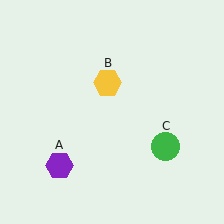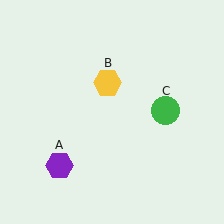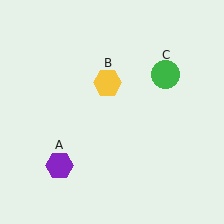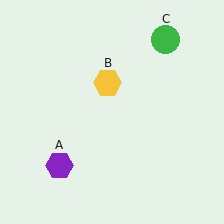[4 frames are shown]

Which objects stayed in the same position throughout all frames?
Purple hexagon (object A) and yellow hexagon (object B) remained stationary.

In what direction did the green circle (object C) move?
The green circle (object C) moved up.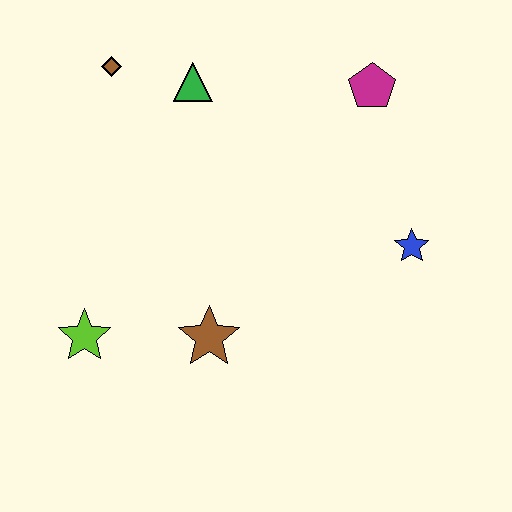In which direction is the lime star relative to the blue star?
The lime star is to the left of the blue star.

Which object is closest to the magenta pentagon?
The blue star is closest to the magenta pentagon.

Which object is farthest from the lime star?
The magenta pentagon is farthest from the lime star.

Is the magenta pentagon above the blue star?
Yes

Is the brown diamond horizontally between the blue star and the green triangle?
No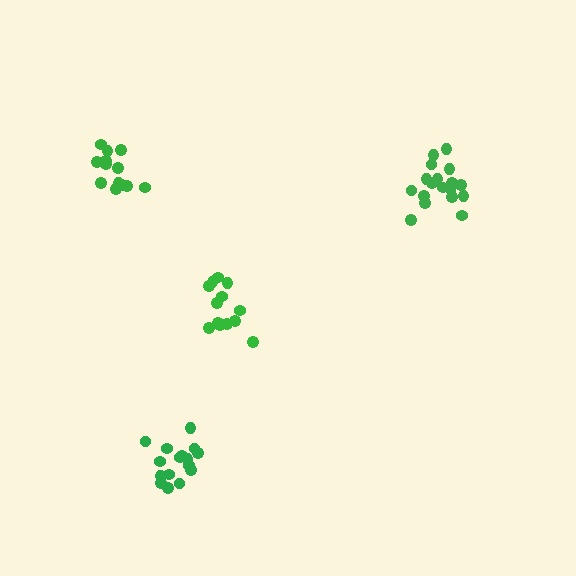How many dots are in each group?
Group 1: 13 dots, Group 2: 13 dots, Group 3: 19 dots, Group 4: 16 dots (61 total).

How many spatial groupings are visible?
There are 4 spatial groupings.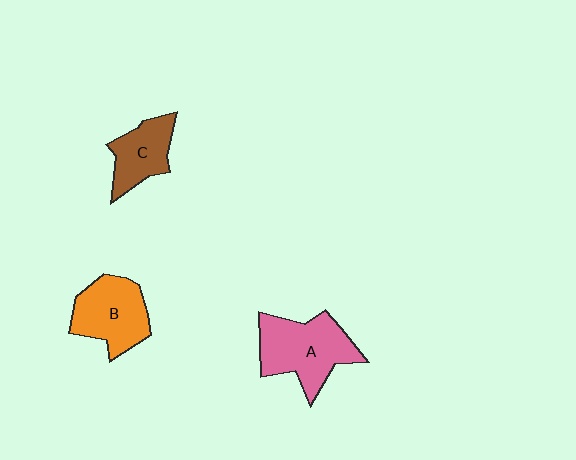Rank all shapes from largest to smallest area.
From largest to smallest: A (pink), B (orange), C (brown).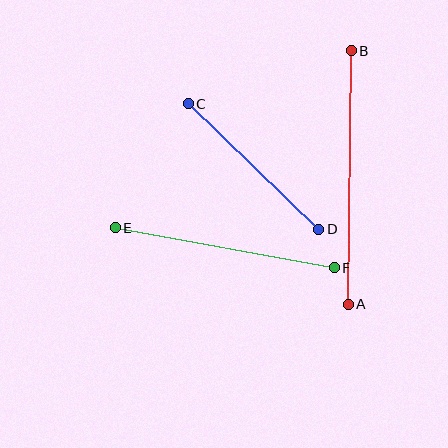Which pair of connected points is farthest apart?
Points A and B are farthest apart.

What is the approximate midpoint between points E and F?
The midpoint is at approximately (225, 248) pixels.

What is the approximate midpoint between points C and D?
The midpoint is at approximately (253, 167) pixels.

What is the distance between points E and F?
The distance is approximately 223 pixels.